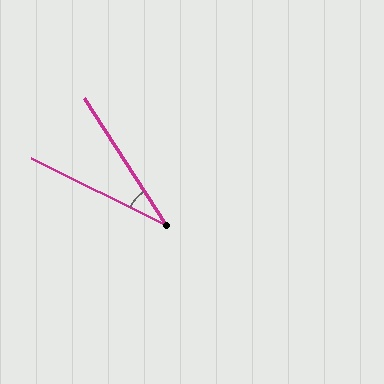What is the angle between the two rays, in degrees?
Approximately 31 degrees.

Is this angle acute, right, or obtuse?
It is acute.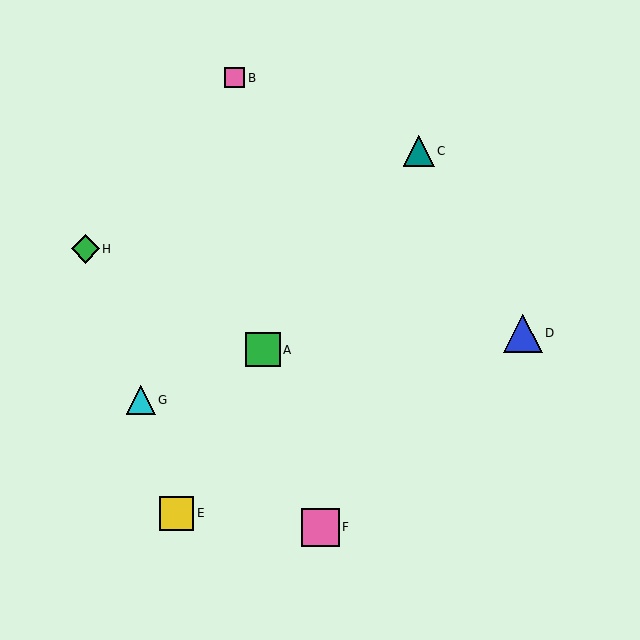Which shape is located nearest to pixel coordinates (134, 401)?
The cyan triangle (labeled G) at (141, 400) is nearest to that location.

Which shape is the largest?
The blue triangle (labeled D) is the largest.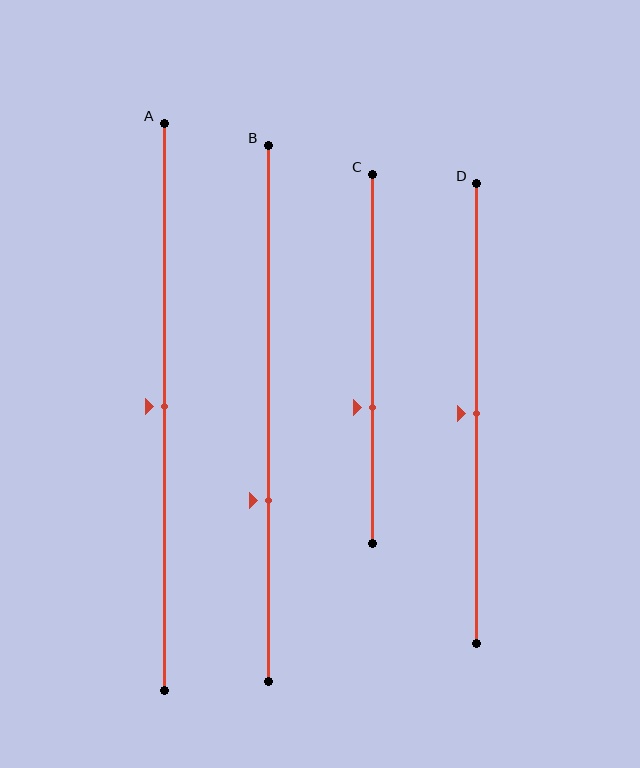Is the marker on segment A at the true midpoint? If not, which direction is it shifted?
Yes, the marker on segment A is at the true midpoint.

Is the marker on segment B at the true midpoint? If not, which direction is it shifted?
No, the marker on segment B is shifted downward by about 16% of the segment length.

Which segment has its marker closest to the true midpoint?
Segment A has its marker closest to the true midpoint.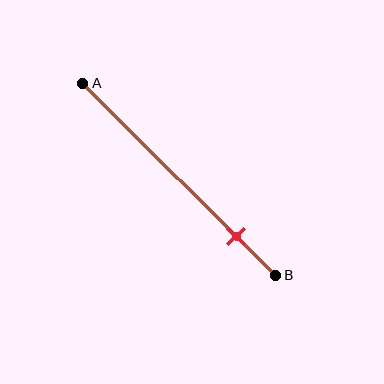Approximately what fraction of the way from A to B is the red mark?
The red mark is approximately 80% of the way from A to B.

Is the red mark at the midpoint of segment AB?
No, the mark is at about 80% from A, not at the 50% midpoint.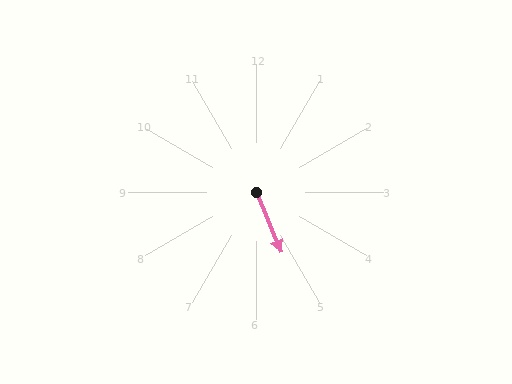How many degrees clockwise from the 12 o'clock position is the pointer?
Approximately 158 degrees.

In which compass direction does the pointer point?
South.